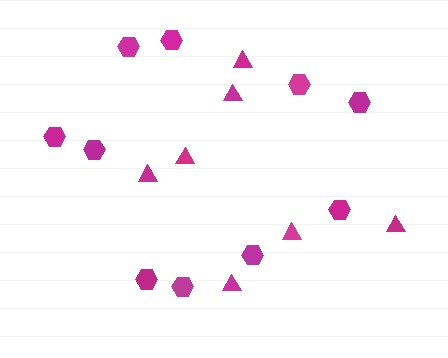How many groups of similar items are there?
There are 2 groups: one group of hexagons (10) and one group of triangles (7).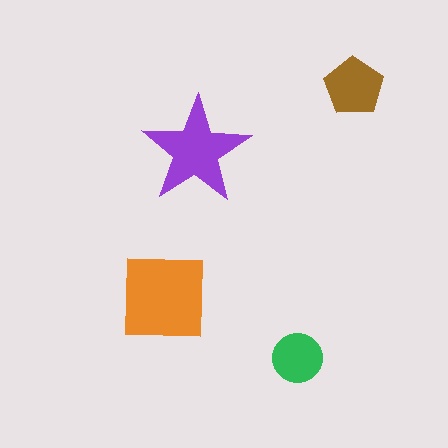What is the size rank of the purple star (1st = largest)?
2nd.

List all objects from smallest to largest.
The green circle, the brown pentagon, the purple star, the orange square.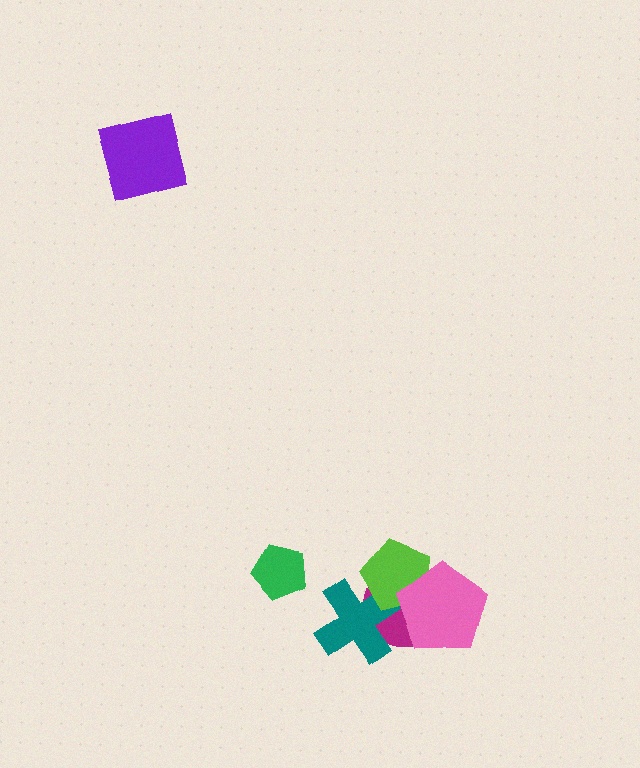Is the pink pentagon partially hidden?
No, no other shape covers it.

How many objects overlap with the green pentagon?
0 objects overlap with the green pentagon.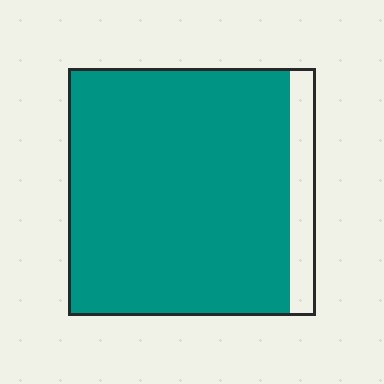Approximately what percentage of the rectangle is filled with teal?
Approximately 90%.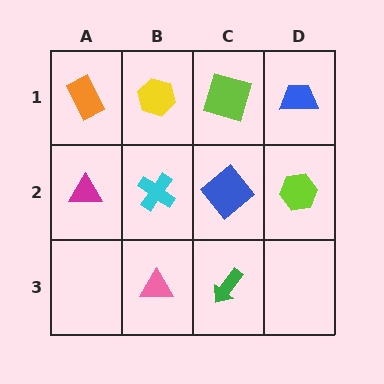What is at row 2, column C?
A blue diamond.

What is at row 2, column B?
A cyan cross.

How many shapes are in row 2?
4 shapes.